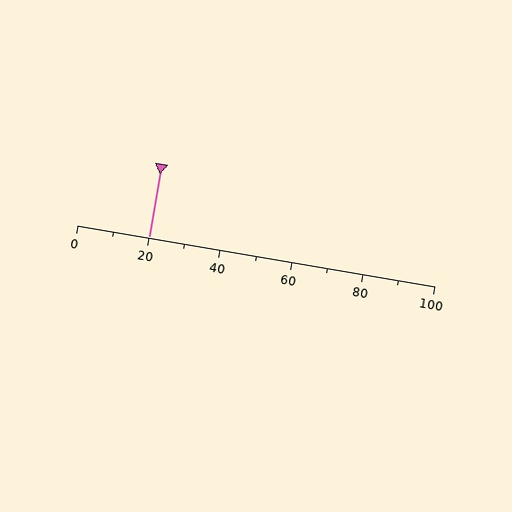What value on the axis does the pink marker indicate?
The marker indicates approximately 20.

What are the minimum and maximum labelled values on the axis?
The axis runs from 0 to 100.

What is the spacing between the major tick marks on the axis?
The major ticks are spaced 20 apart.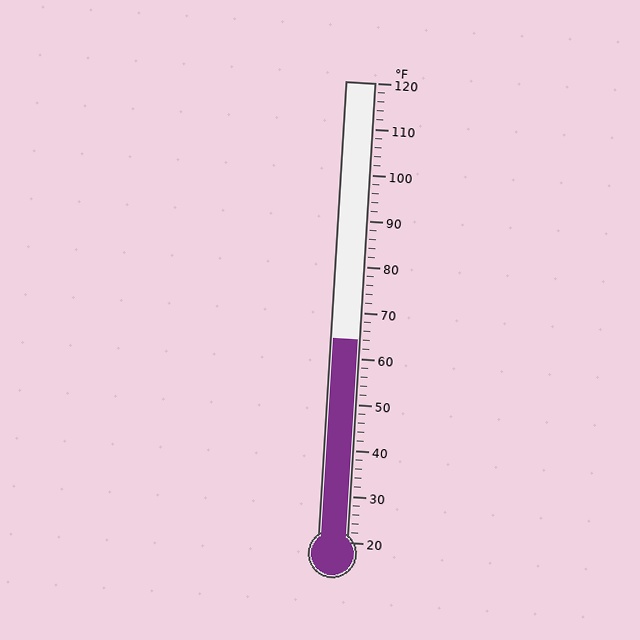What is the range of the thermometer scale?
The thermometer scale ranges from 20°F to 120°F.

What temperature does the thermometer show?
The thermometer shows approximately 64°F.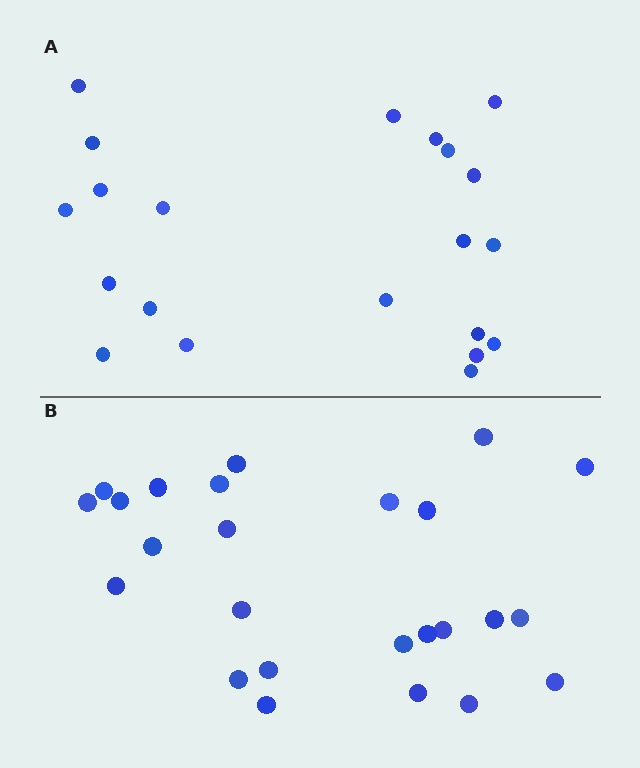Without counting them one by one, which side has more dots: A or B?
Region B (the bottom region) has more dots.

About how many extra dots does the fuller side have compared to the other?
Region B has about 4 more dots than region A.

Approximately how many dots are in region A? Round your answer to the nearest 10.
About 20 dots. (The exact count is 21, which rounds to 20.)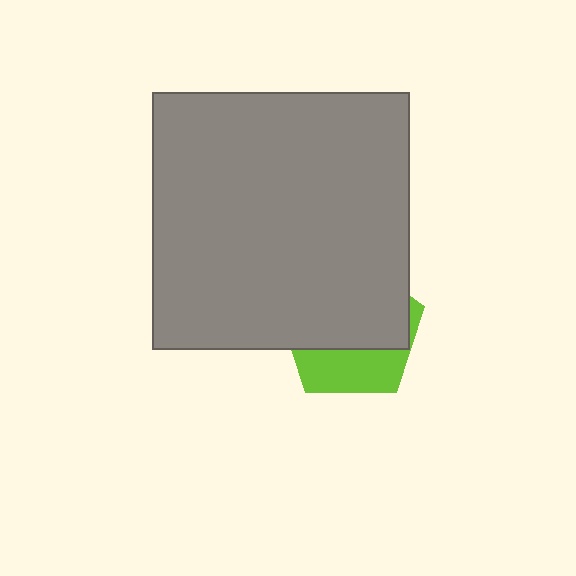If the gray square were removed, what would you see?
You would see the complete lime pentagon.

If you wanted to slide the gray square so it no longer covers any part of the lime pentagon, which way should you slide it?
Slide it up — that is the most direct way to separate the two shapes.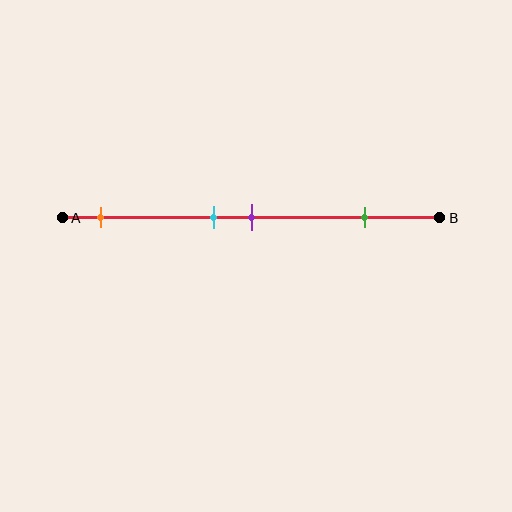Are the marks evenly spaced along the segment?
No, the marks are not evenly spaced.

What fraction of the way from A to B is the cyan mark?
The cyan mark is approximately 40% (0.4) of the way from A to B.